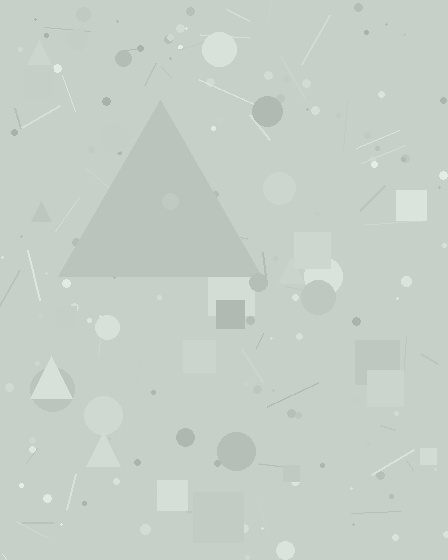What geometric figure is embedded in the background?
A triangle is embedded in the background.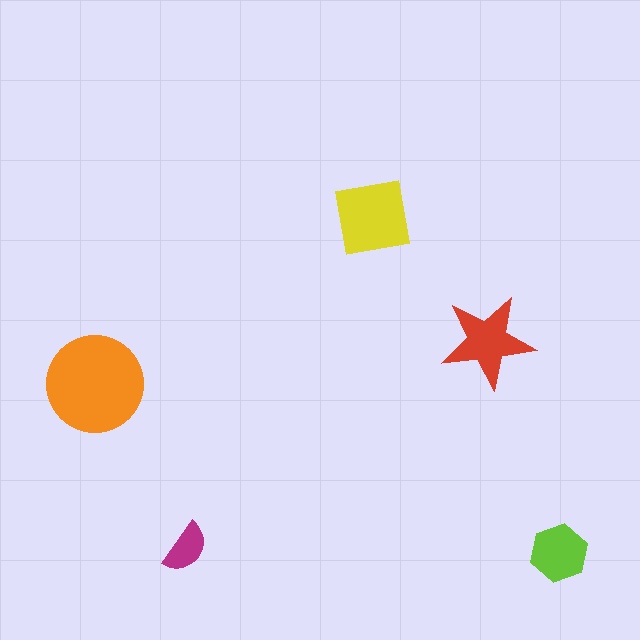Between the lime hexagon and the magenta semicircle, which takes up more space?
The lime hexagon.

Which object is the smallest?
The magenta semicircle.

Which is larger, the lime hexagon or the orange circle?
The orange circle.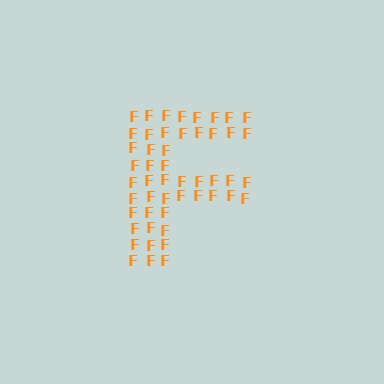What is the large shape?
The large shape is the letter F.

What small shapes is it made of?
It is made of small letter F's.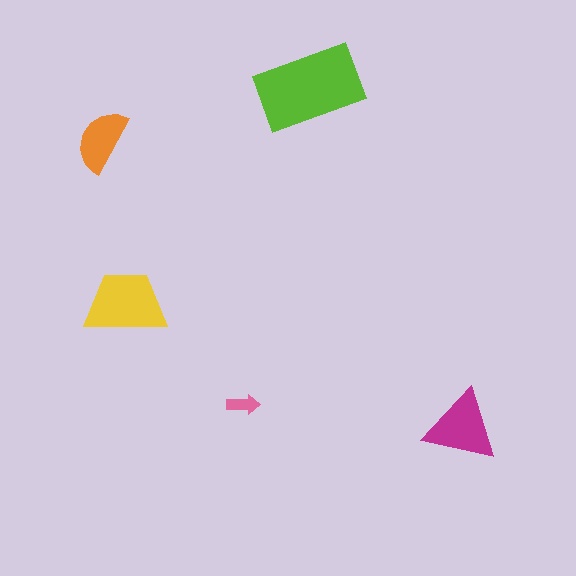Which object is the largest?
The lime rectangle.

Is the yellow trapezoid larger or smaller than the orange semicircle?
Larger.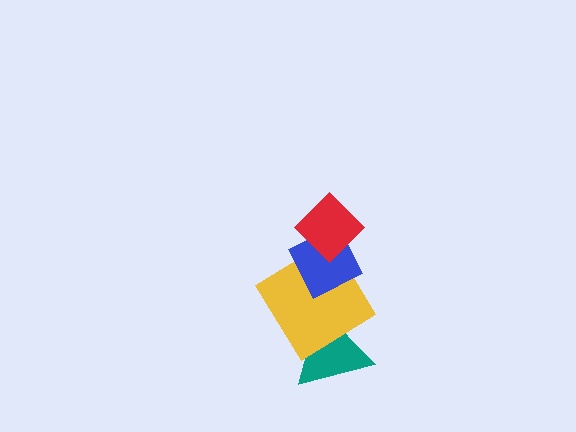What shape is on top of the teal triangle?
The yellow diamond is on top of the teal triangle.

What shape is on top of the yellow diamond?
The blue diamond is on top of the yellow diamond.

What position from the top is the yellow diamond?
The yellow diamond is 3rd from the top.